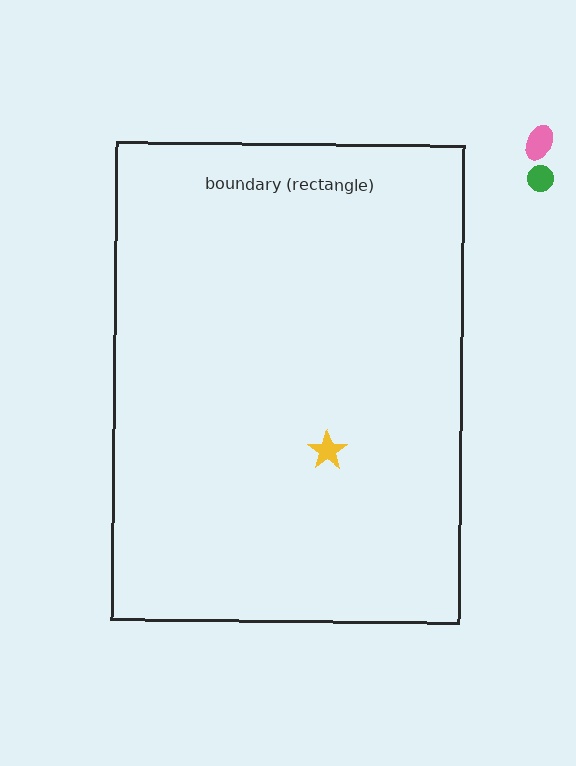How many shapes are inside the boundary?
1 inside, 2 outside.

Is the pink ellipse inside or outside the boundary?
Outside.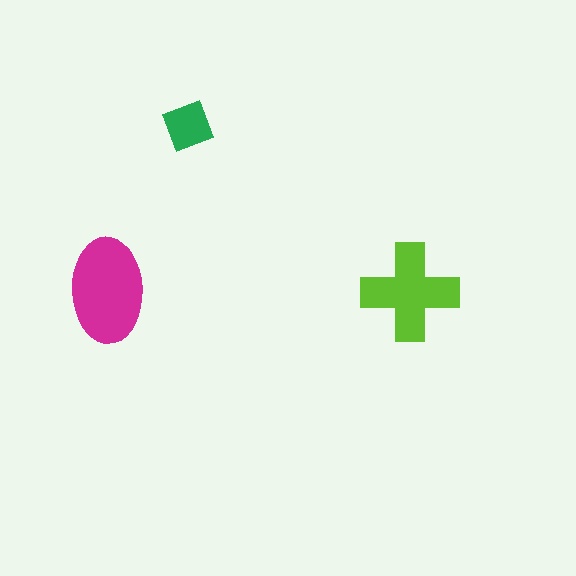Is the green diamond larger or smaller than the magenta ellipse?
Smaller.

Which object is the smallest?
The green diamond.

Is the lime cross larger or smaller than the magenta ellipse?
Smaller.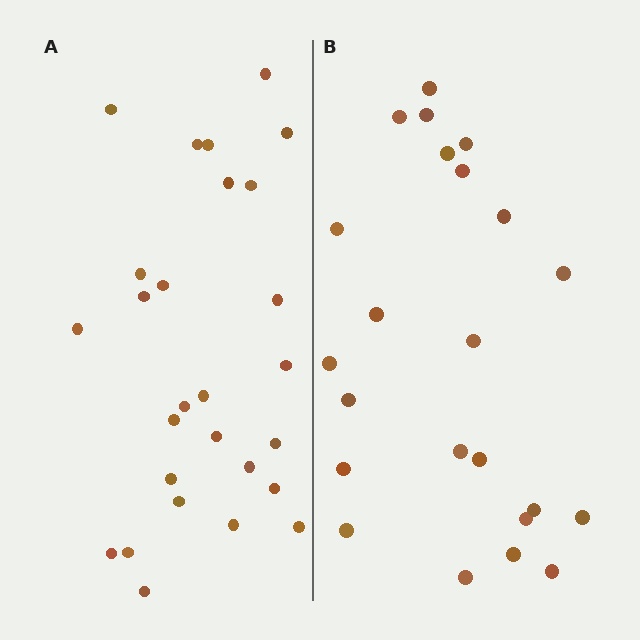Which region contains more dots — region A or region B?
Region A (the left region) has more dots.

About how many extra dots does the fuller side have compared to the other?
Region A has about 4 more dots than region B.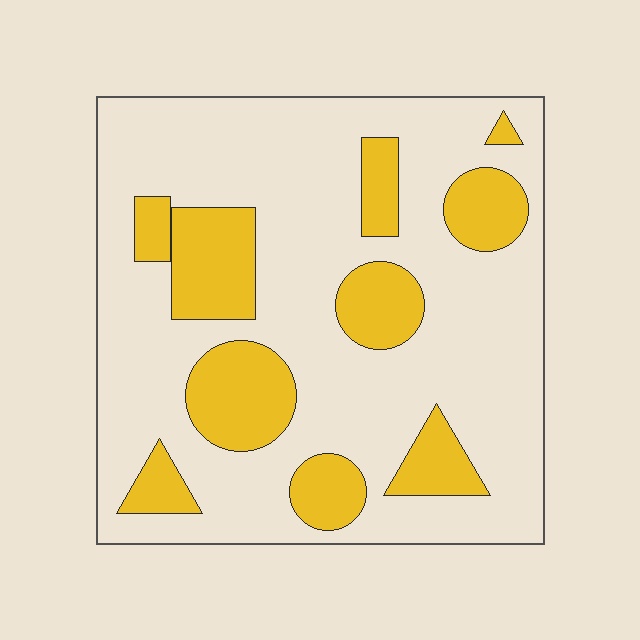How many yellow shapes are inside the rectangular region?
10.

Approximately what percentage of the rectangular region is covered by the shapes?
Approximately 25%.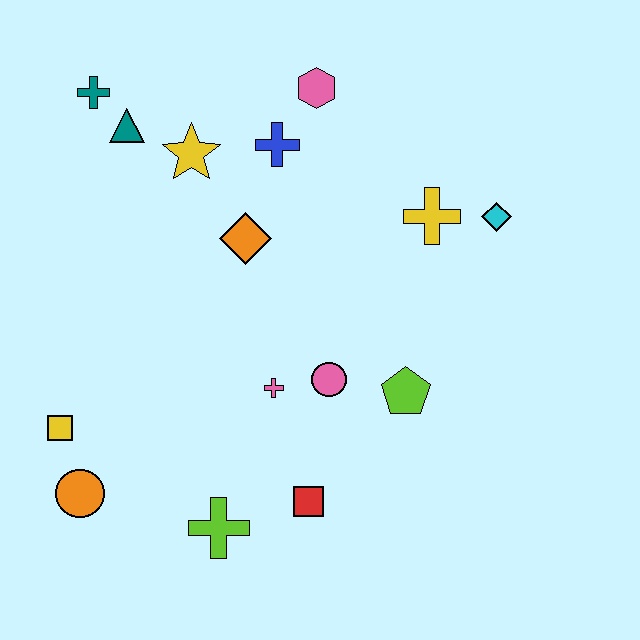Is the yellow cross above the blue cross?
No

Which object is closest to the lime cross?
The red square is closest to the lime cross.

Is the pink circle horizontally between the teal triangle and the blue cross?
No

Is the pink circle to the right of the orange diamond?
Yes